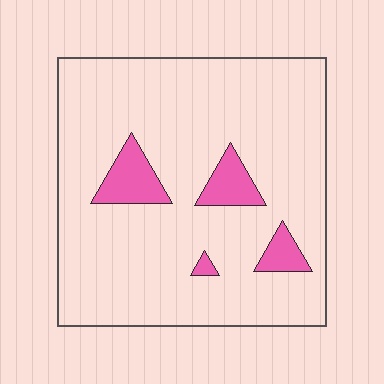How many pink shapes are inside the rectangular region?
4.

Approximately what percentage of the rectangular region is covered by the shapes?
Approximately 10%.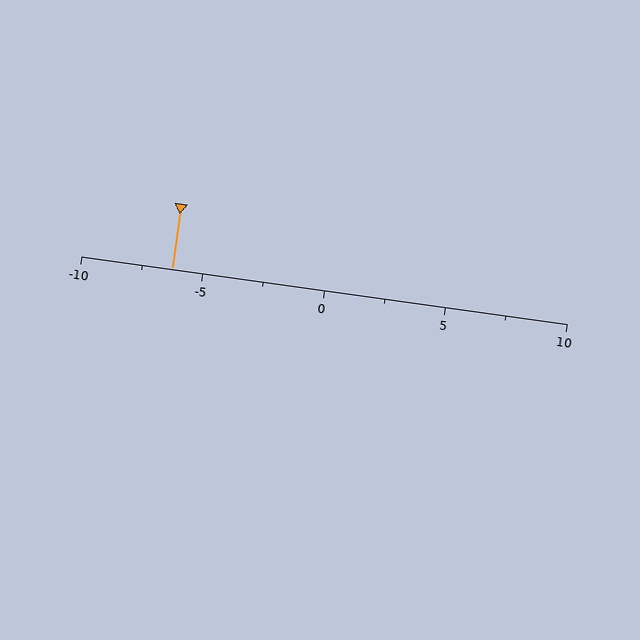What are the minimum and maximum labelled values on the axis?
The axis runs from -10 to 10.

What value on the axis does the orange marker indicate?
The marker indicates approximately -6.2.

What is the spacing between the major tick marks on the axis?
The major ticks are spaced 5 apart.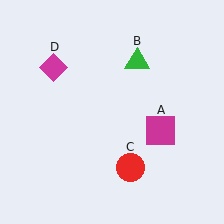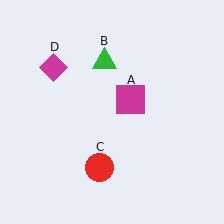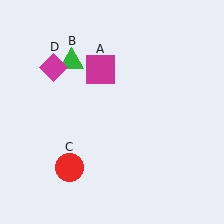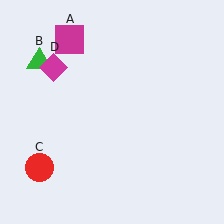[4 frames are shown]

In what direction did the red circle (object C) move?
The red circle (object C) moved left.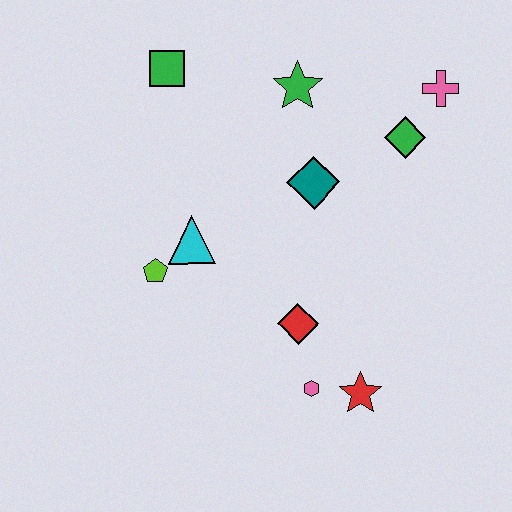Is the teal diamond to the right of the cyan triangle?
Yes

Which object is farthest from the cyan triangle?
The pink cross is farthest from the cyan triangle.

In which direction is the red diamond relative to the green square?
The red diamond is below the green square.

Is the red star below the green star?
Yes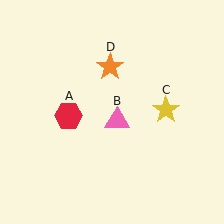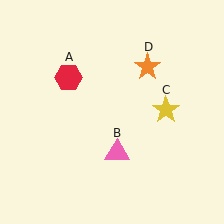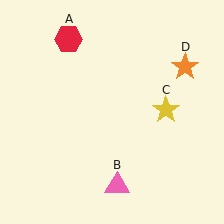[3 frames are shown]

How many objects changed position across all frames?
3 objects changed position: red hexagon (object A), pink triangle (object B), orange star (object D).